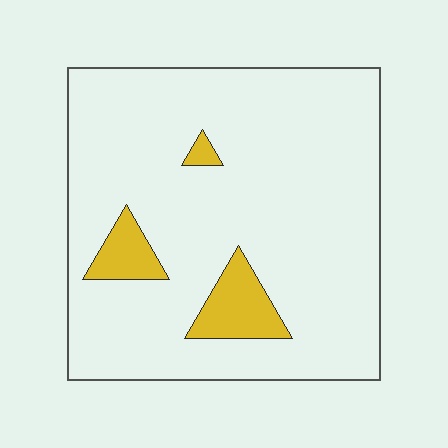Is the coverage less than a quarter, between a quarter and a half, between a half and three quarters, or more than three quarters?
Less than a quarter.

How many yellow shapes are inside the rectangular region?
3.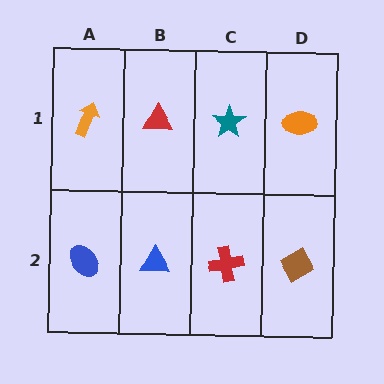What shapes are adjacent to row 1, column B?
A blue triangle (row 2, column B), an orange arrow (row 1, column A), a teal star (row 1, column C).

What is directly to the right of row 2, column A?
A blue triangle.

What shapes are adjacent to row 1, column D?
A brown diamond (row 2, column D), a teal star (row 1, column C).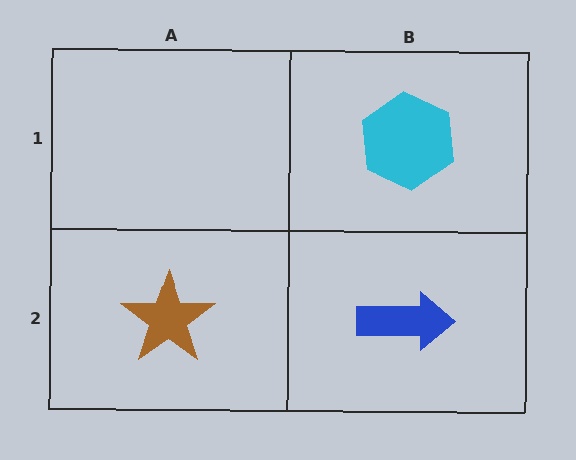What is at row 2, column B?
A blue arrow.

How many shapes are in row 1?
1 shape.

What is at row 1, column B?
A cyan hexagon.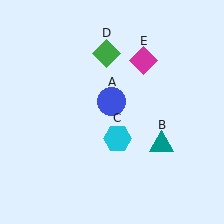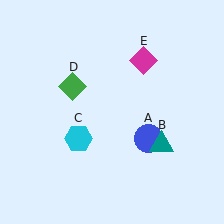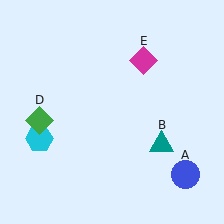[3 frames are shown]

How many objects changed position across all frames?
3 objects changed position: blue circle (object A), cyan hexagon (object C), green diamond (object D).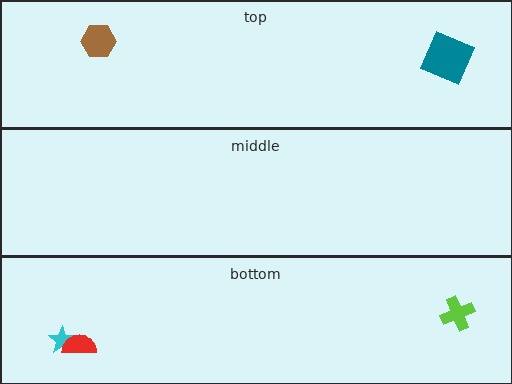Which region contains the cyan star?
The bottom region.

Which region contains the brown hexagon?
The top region.